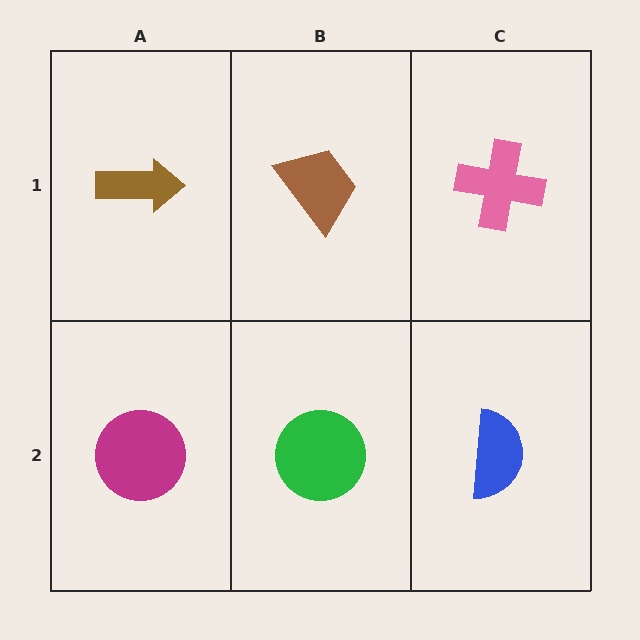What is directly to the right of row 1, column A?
A brown trapezoid.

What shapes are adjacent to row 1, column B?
A green circle (row 2, column B), a brown arrow (row 1, column A), a pink cross (row 1, column C).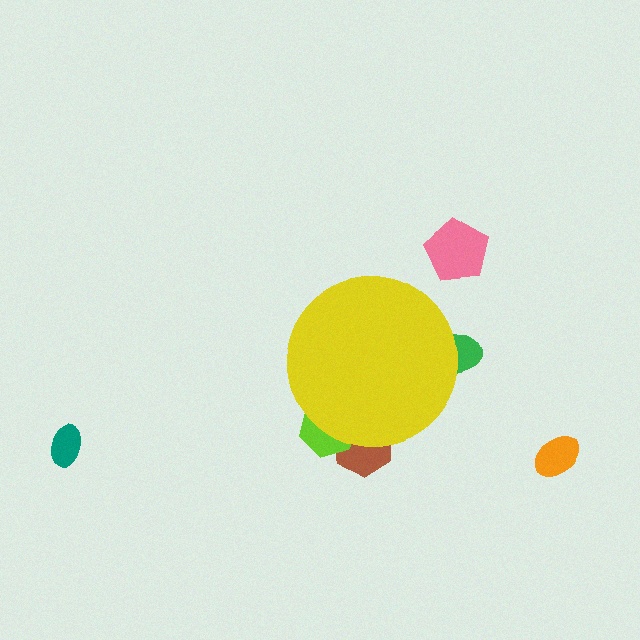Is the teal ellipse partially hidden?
No, the teal ellipse is fully visible.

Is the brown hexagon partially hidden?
Yes, the brown hexagon is partially hidden behind the yellow circle.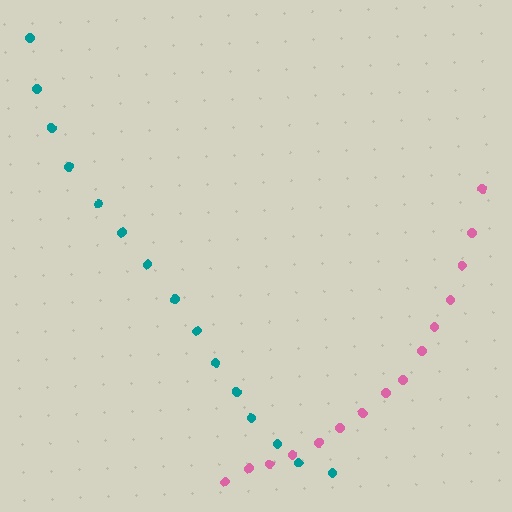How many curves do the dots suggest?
There are 2 distinct paths.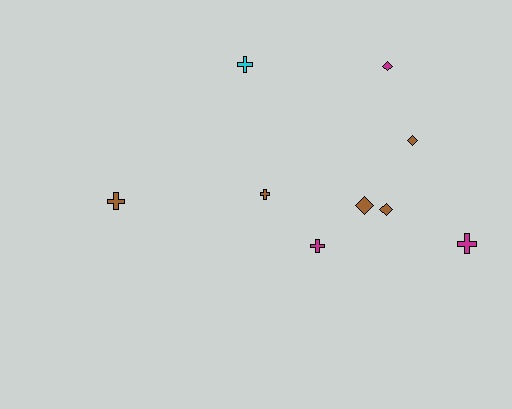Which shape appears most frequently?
Cross, with 5 objects.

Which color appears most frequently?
Brown, with 5 objects.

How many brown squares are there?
There are no brown squares.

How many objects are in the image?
There are 9 objects.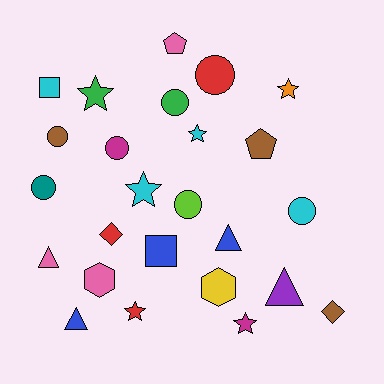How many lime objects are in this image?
There is 1 lime object.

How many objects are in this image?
There are 25 objects.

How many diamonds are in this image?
There are 2 diamonds.